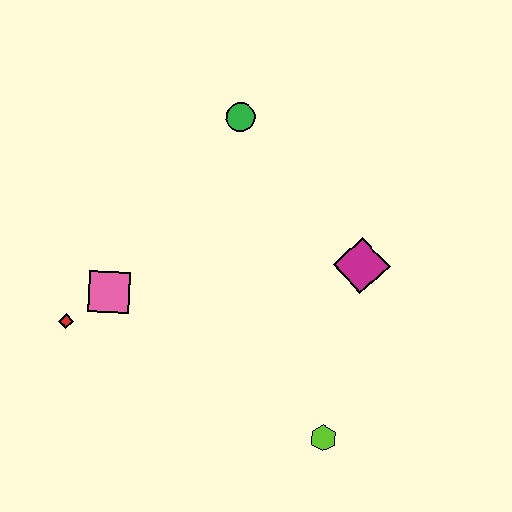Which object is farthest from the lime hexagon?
The green circle is farthest from the lime hexagon.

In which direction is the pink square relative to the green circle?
The pink square is below the green circle.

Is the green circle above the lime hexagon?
Yes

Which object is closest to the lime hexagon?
The magenta diamond is closest to the lime hexagon.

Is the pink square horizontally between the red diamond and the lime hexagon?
Yes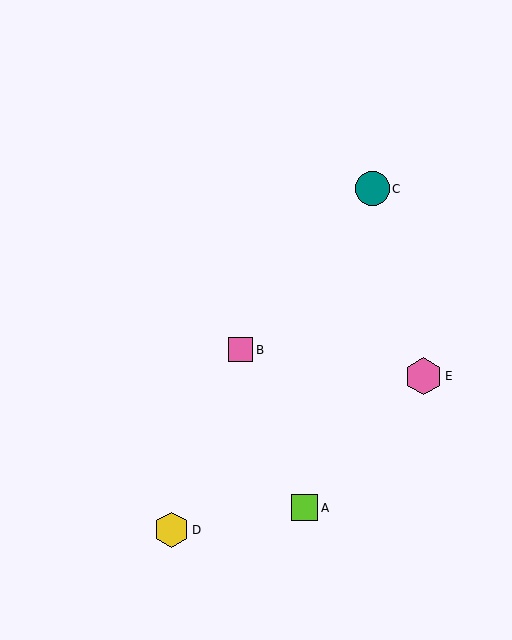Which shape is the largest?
The pink hexagon (labeled E) is the largest.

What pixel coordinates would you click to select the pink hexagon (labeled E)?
Click at (423, 376) to select the pink hexagon E.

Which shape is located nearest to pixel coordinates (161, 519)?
The yellow hexagon (labeled D) at (171, 530) is nearest to that location.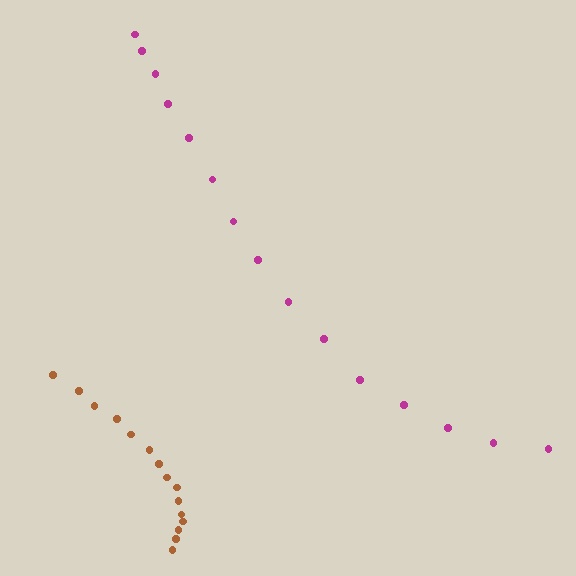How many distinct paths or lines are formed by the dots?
There are 2 distinct paths.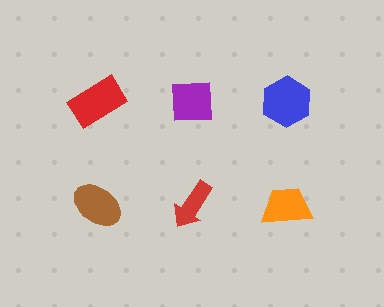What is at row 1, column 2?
A purple square.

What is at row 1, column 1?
A red rectangle.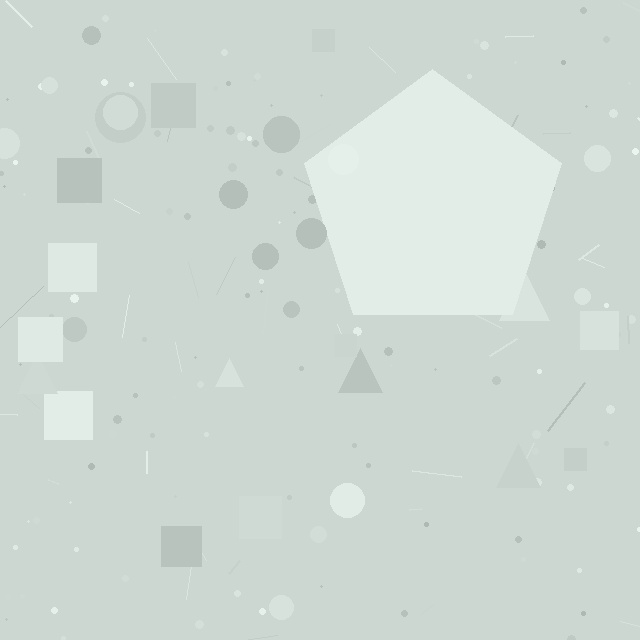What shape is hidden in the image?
A pentagon is hidden in the image.